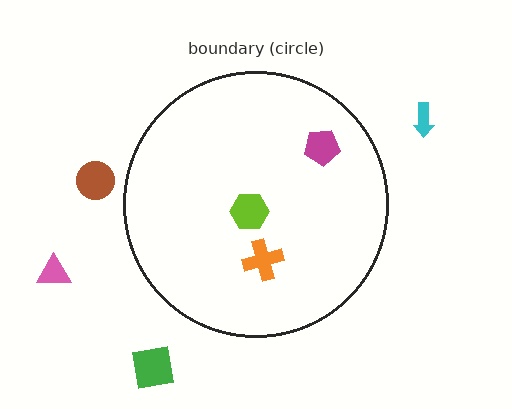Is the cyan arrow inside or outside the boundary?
Outside.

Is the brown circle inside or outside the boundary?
Outside.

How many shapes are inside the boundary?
3 inside, 4 outside.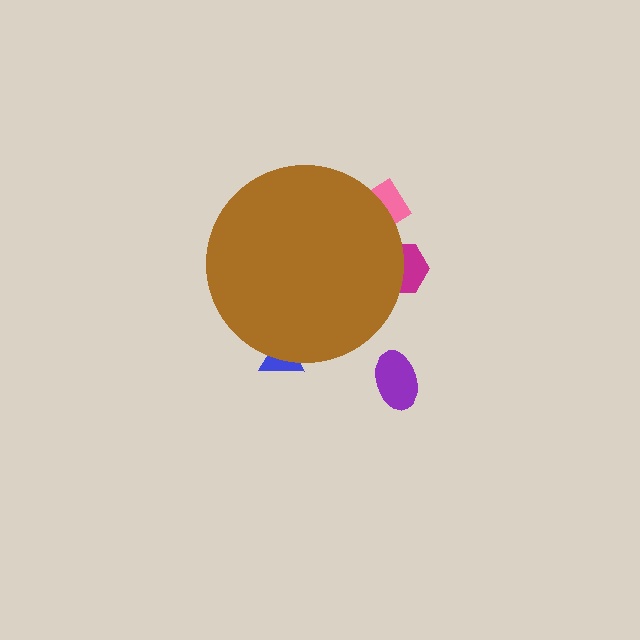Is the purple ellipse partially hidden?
No, the purple ellipse is fully visible.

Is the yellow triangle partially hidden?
Yes, the yellow triangle is partially hidden behind the brown circle.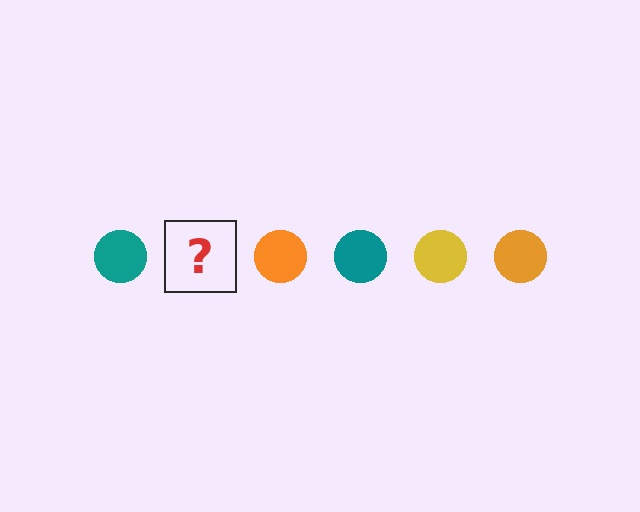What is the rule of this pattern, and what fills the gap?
The rule is that the pattern cycles through teal, yellow, orange circles. The gap should be filled with a yellow circle.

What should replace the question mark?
The question mark should be replaced with a yellow circle.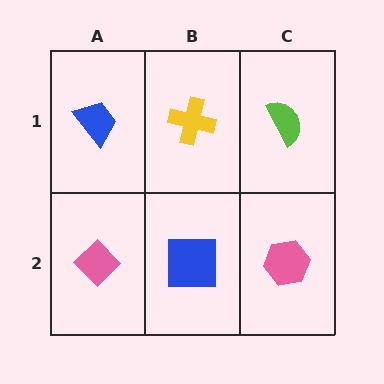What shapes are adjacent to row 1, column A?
A pink diamond (row 2, column A), a yellow cross (row 1, column B).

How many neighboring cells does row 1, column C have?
2.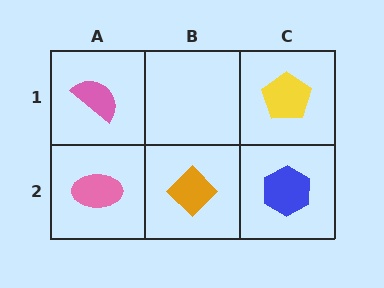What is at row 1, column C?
A yellow pentagon.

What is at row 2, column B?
An orange diamond.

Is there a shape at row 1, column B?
No, that cell is empty.